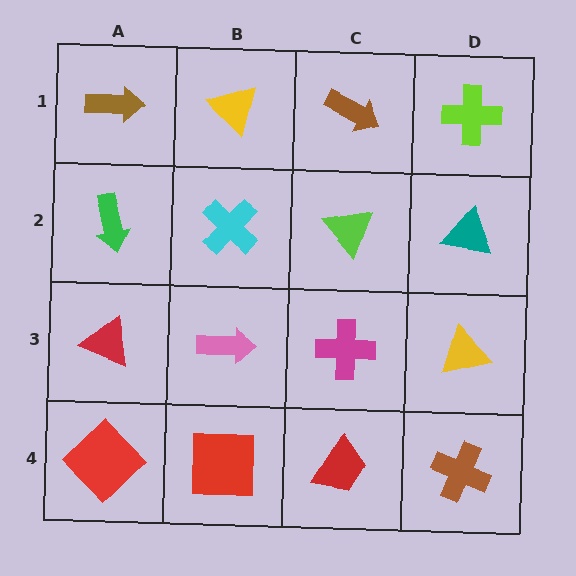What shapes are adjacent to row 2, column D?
A lime cross (row 1, column D), a yellow triangle (row 3, column D), a lime triangle (row 2, column C).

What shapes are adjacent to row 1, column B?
A cyan cross (row 2, column B), a brown arrow (row 1, column A), a brown arrow (row 1, column C).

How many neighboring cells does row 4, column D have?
2.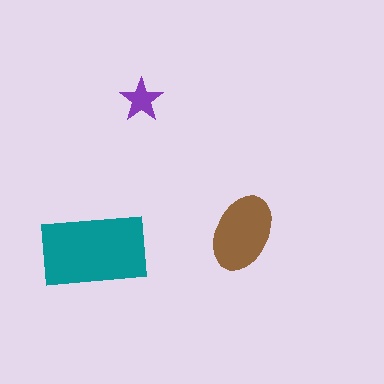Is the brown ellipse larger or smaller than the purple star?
Larger.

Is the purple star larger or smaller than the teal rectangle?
Smaller.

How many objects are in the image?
There are 3 objects in the image.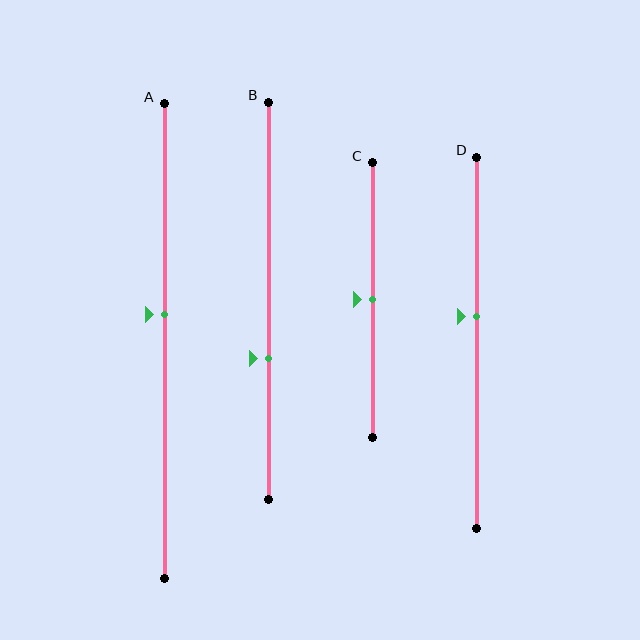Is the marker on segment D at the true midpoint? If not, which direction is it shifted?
No, the marker on segment D is shifted upward by about 7% of the segment length.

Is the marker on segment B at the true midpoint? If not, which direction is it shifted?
No, the marker on segment B is shifted downward by about 15% of the segment length.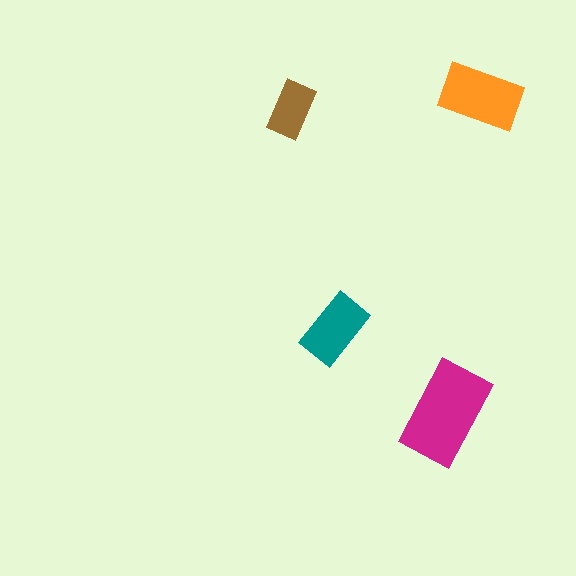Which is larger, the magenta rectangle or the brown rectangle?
The magenta one.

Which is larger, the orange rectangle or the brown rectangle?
The orange one.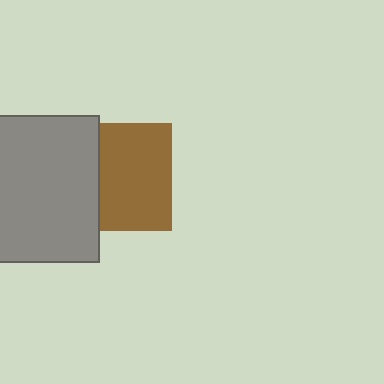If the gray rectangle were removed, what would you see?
You would see the complete brown square.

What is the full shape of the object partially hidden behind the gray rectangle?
The partially hidden object is a brown square.